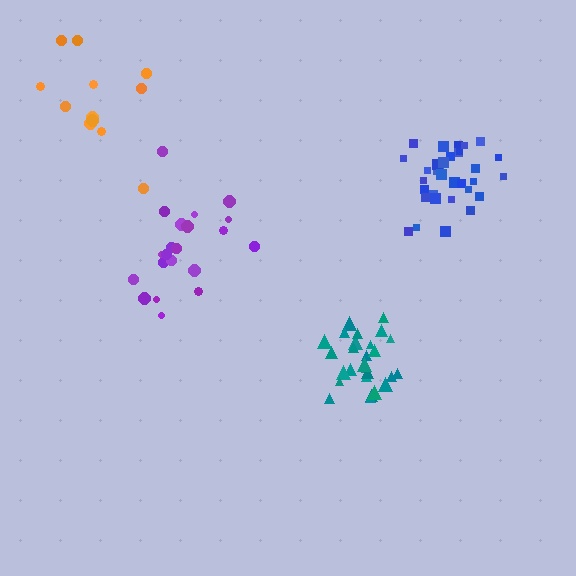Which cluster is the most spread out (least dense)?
Orange.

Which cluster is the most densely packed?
Teal.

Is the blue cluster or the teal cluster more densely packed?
Teal.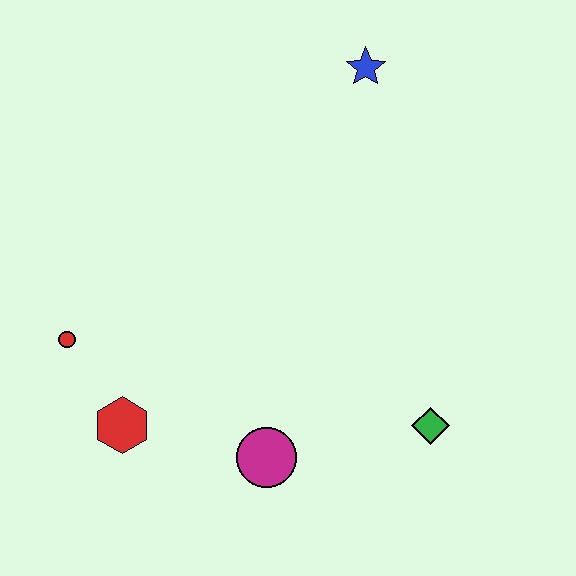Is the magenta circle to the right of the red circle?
Yes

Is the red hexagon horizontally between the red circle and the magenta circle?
Yes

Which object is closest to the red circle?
The red hexagon is closest to the red circle.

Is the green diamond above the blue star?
No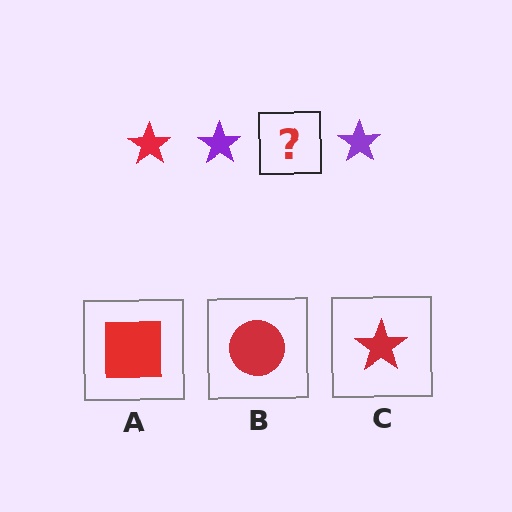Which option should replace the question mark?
Option C.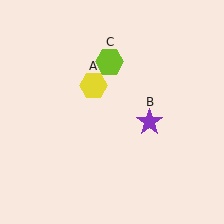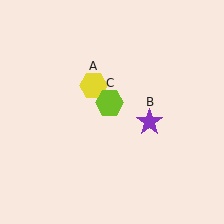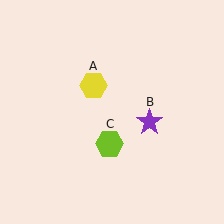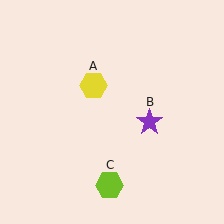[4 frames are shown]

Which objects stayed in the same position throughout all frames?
Yellow hexagon (object A) and purple star (object B) remained stationary.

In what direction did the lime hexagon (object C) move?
The lime hexagon (object C) moved down.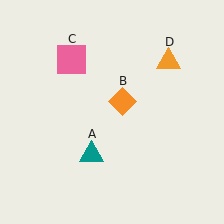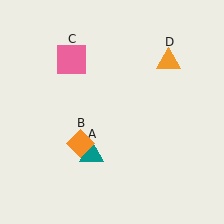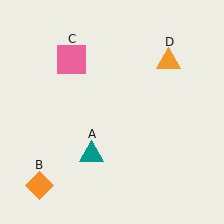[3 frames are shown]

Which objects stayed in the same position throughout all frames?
Teal triangle (object A) and pink square (object C) and orange triangle (object D) remained stationary.